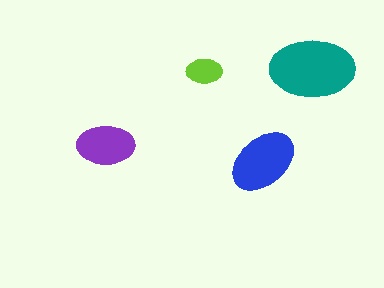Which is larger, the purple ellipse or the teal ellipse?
The teal one.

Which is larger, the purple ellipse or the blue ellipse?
The blue one.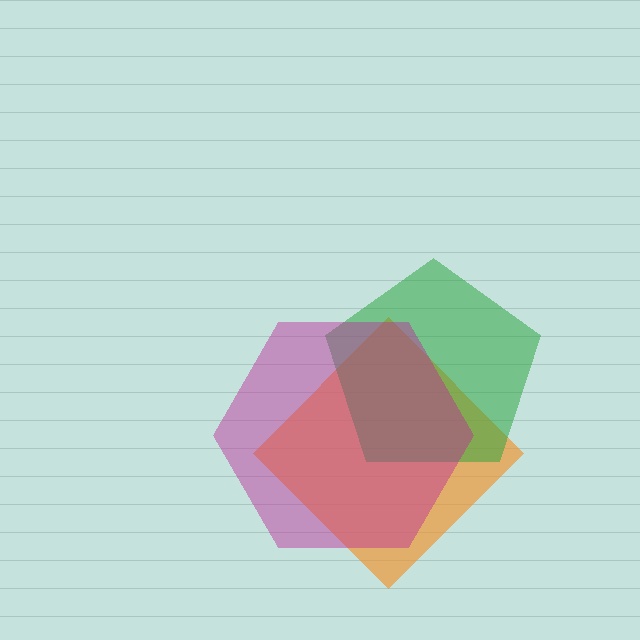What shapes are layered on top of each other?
The layered shapes are: an orange diamond, a green pentagon, a magenta hexagon.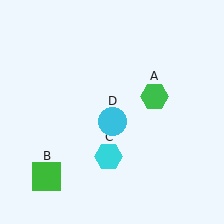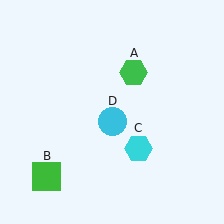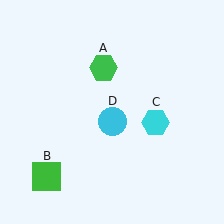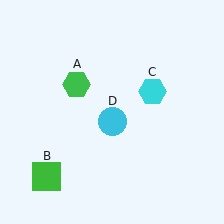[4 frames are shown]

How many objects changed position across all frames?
2 objects changed position: green hexagon (object A), cyan hexagon (object C).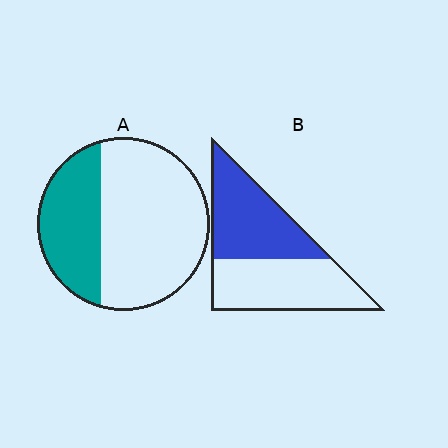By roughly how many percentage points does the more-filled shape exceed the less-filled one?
By roughly 15 percentage points (B over A).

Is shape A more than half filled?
No.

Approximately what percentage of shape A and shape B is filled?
A is approximately 35% and B is approximately 50%.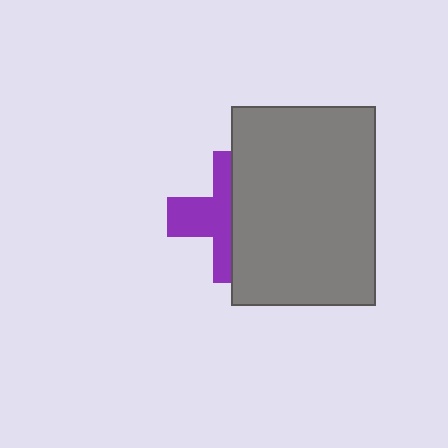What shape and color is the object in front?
The object in front is a gray rectangle.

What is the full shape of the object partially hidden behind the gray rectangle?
The partially hidden object is a purple cross.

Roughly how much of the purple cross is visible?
About half of it is visible (roughly 47%).